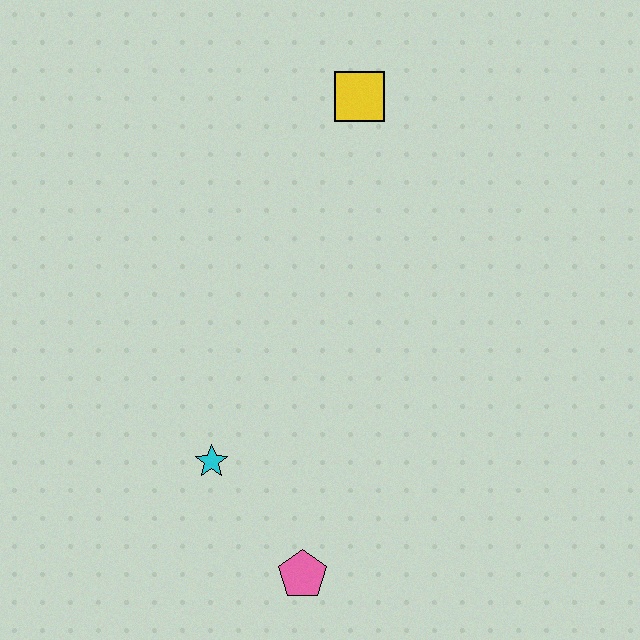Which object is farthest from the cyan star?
The yellow square is farthest from the cyan star.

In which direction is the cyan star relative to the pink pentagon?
The cyan star is above the pink pentagon.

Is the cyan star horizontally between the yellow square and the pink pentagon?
No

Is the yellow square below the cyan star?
No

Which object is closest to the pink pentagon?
The cyan star is closest to the pink pentagon.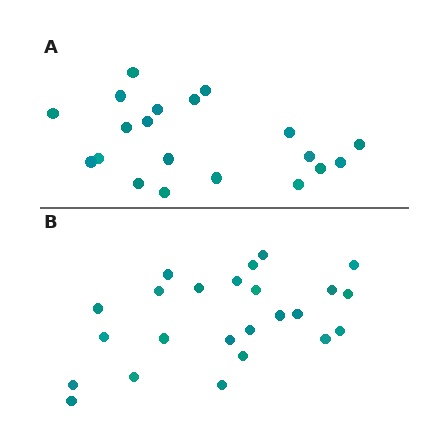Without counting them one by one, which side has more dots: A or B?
Region B (the bottom region) has more dots.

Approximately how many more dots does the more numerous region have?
Region B has about 4 more dots than region A.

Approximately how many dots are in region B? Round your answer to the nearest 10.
About 20 dots. (The exact count is 24, which rounds to 20.)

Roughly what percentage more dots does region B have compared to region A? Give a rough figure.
About 20% more.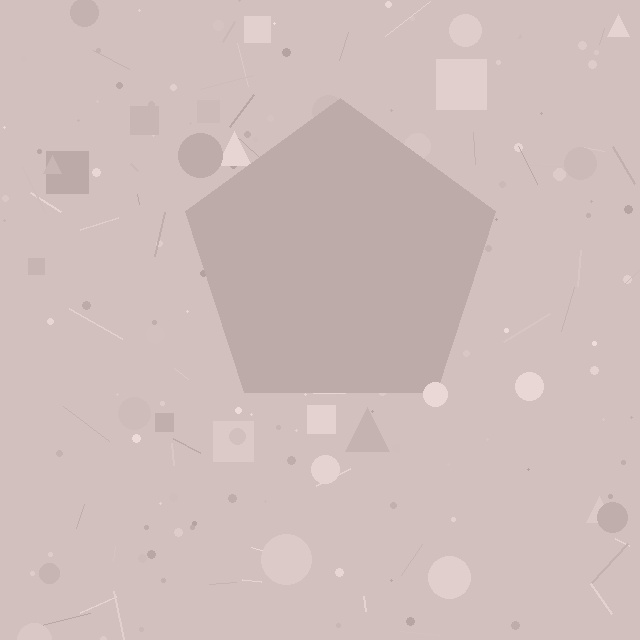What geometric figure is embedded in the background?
A pentagon is embedded in the background.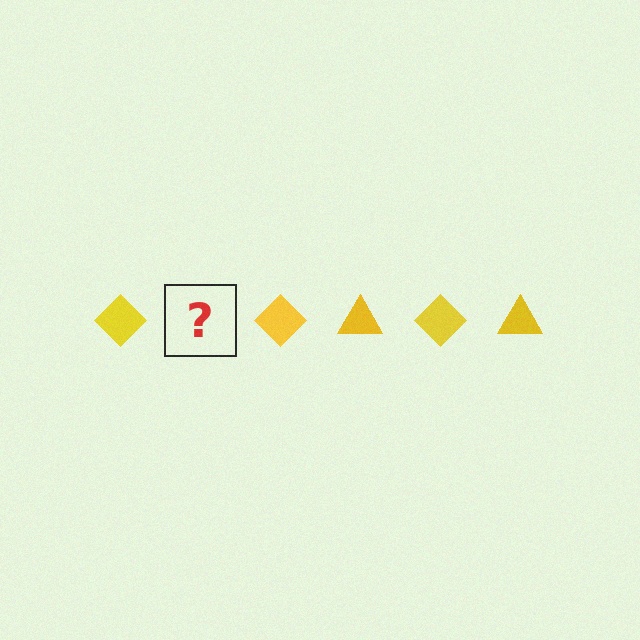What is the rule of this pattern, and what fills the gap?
The rule is that the pattern cycles through diamond, triangle shapes in yellow. The gap should be filled with a yellow triangle.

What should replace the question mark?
The question mark should be replaced with a yellow triangle.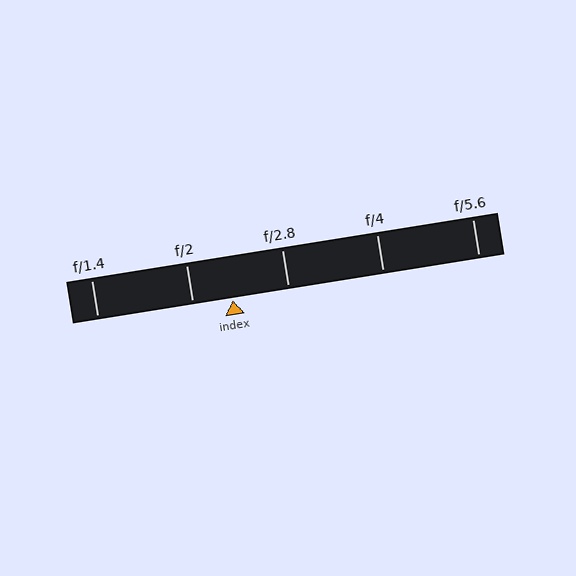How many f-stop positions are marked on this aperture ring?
There are 5 f-stop positions marked.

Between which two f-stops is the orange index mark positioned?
The index mark is between f/2 and f/2.8.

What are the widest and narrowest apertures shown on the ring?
The widest aperture shown is f/1.4 and the narrowest is f/5.6.